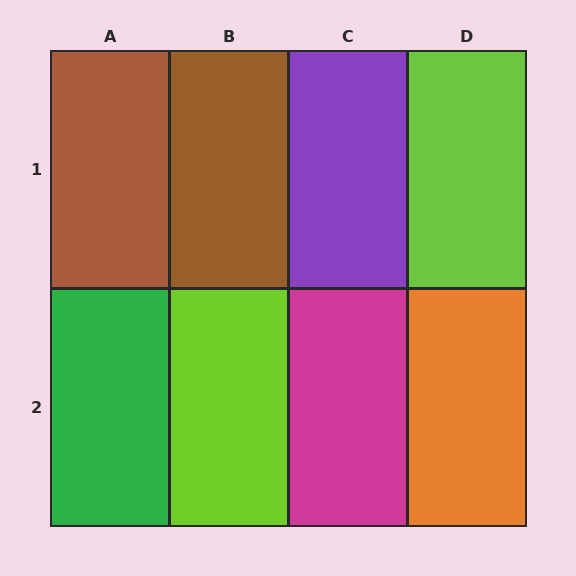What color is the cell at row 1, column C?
Purple.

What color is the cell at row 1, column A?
Brown.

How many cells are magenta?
1 cell is magenta.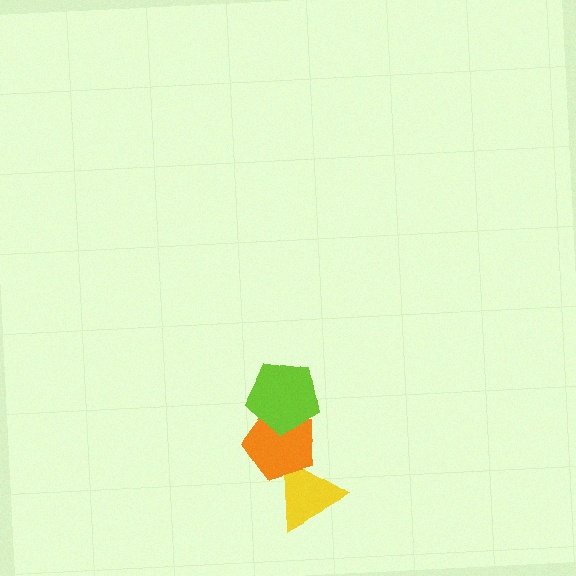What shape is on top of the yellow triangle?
The orange pentagon is on top of the yellow triangle.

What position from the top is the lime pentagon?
The lime pentagon is 1st from the top.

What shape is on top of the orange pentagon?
The lime pentagon is on top of the orange pentagon.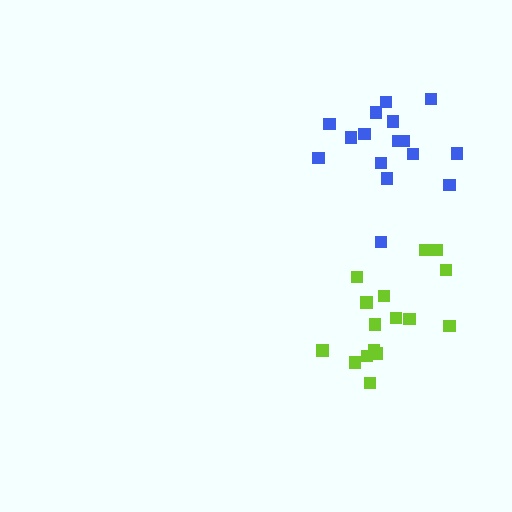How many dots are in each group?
Group 1: 16 dots, Group 2: 16 dots (32 total).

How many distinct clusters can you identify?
There are 2 distinct clusters.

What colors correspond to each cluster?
The clusters are colored: lime, blue.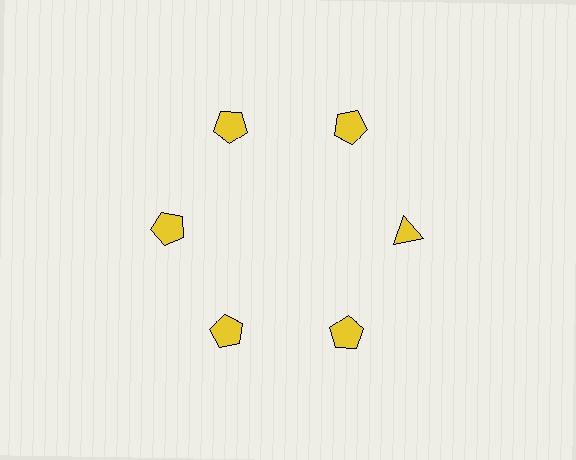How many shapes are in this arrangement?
There are 6 shapes arranged in a ring pattern.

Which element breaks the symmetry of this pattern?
The yellow triangle at roughly the 3 o'clock position breaks the symmetry. All other shapes are yellow pentagons.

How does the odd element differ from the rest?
It has a different shape: triangle instead of pentagon.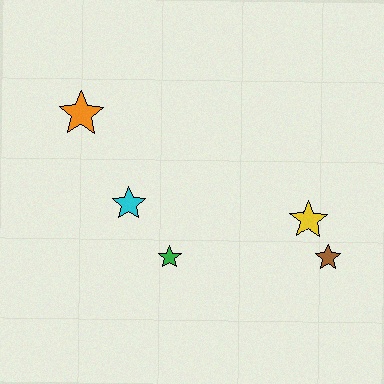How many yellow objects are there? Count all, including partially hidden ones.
There is 1 yellow object.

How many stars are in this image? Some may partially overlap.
There are 5 stars.